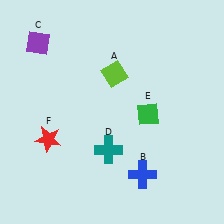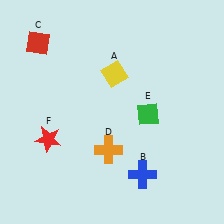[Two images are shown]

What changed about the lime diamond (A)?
In Image 1, A is lime. In Image 2, it changed to yellow.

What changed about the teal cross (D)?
In Image 1, D is teal. In Image 2, it changed to orange.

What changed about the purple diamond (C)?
In Image 1, C is purple. In Image 2, it changed to red.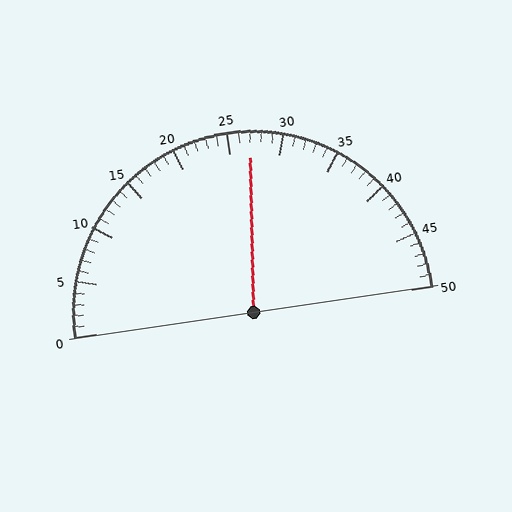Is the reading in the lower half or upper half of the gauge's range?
The reading is in the upper half of the range (0 to 50).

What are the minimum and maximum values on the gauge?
The gauge ranges from 0 to 50.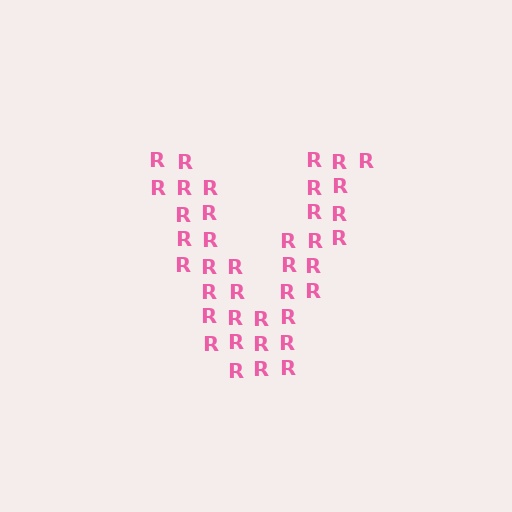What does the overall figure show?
The overall figure shows the letter V.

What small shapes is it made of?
It is made of small letter R's.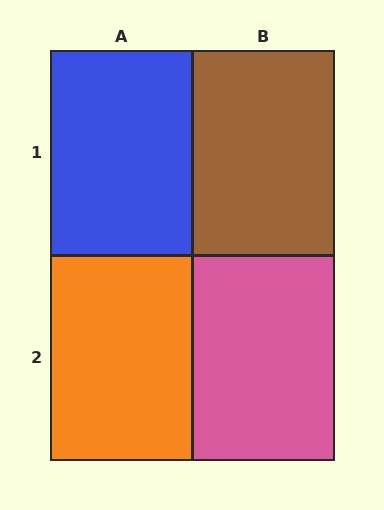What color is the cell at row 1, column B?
Brown.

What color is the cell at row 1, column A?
Blue.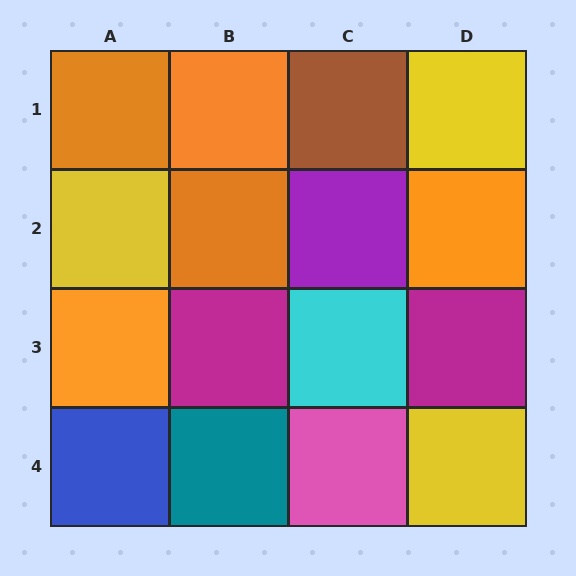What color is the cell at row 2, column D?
Orange.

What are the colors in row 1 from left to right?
Orange, orange, brown, yellow.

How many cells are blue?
1 cell is blue.